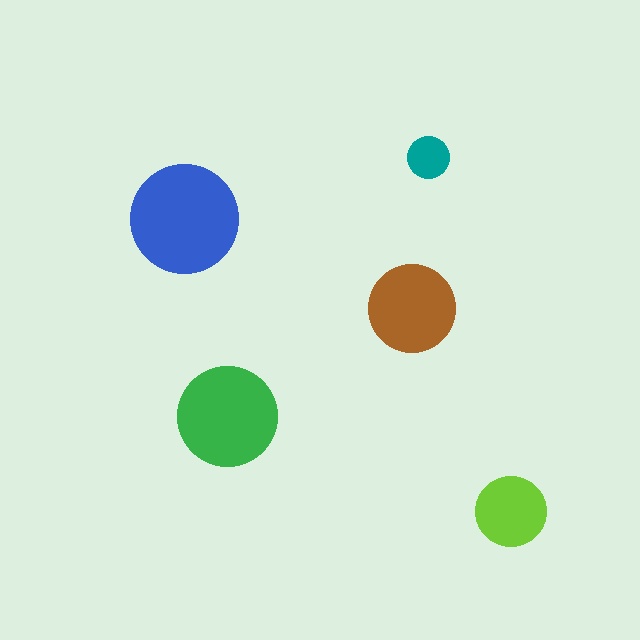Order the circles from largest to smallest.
the blue one, the green one, the brown one, the lime one, the teal one.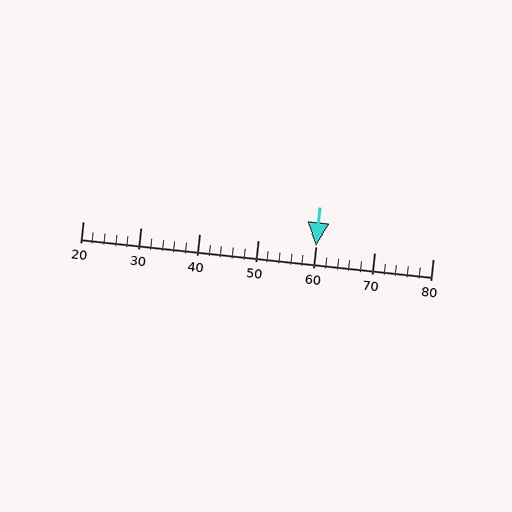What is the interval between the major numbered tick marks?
The major tick marks are spaced 10 units apart.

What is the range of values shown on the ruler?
The ruler shows values from 20 to 80.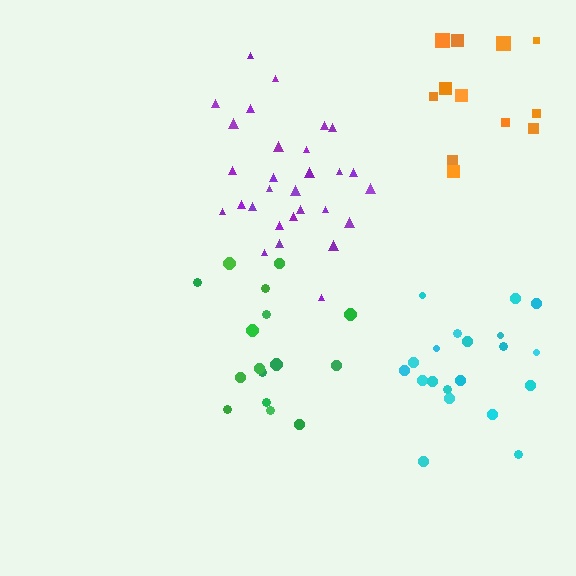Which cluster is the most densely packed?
Purple.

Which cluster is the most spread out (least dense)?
Orange.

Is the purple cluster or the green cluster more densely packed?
Purple.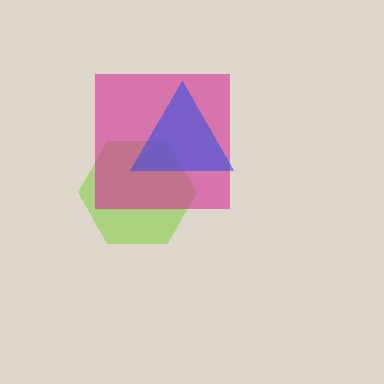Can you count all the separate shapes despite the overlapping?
Yes, there are 3 separate shapes.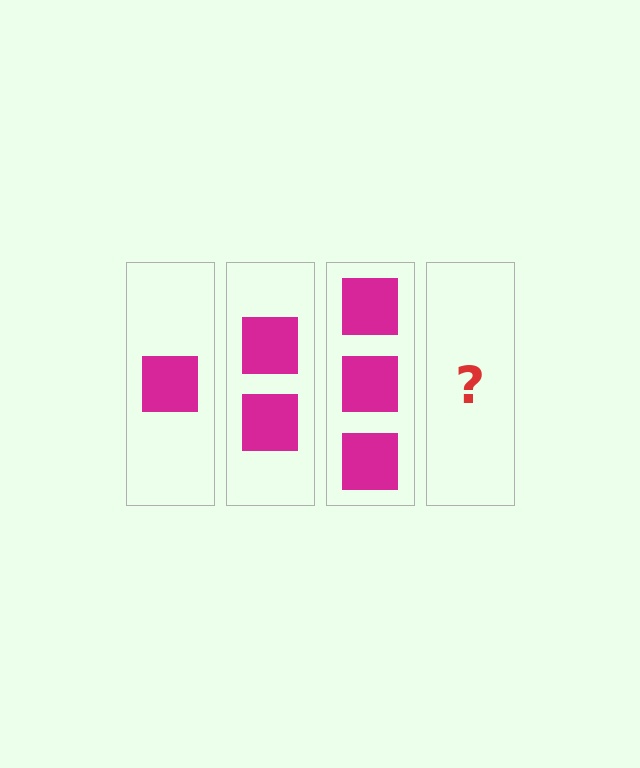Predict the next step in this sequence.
The next step is 4 squares.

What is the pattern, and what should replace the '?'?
The pattern is that each step adds one more square. The '?' should be 4 squares.